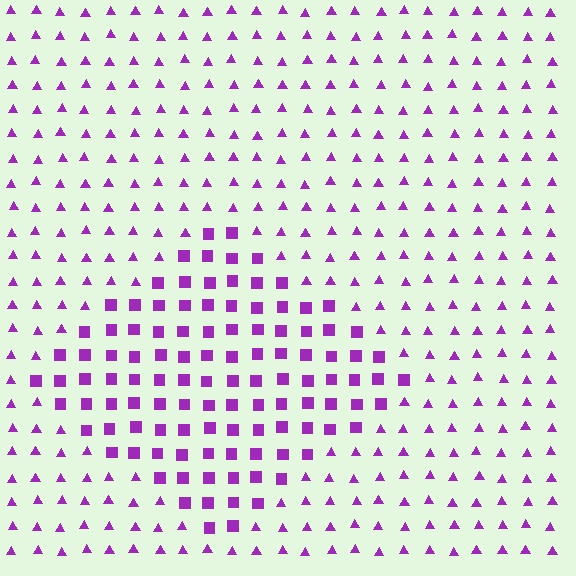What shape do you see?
I see a diamond.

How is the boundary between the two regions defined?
The boundary is defined by a change in element shape: squares inside vs. triangles outside. All elements share the same color and spacing.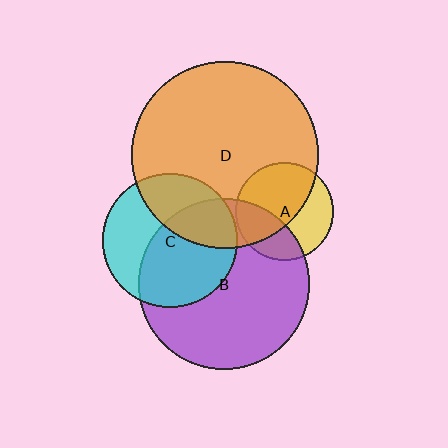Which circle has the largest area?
Circle D (orange).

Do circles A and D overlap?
Yes.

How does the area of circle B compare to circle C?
Approximately 1.6 times.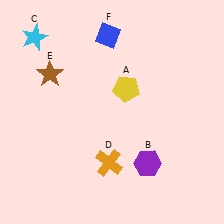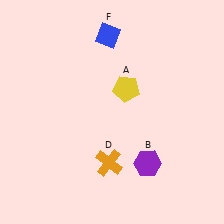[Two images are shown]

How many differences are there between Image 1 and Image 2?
There are 2 differences between the two images.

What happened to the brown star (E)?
The brown star (E) was removed in Image 2. It was in the top-left area of Image 1.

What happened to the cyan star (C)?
The cyan star (C) was removed in Image 2. It was in the top-left area of Image 1.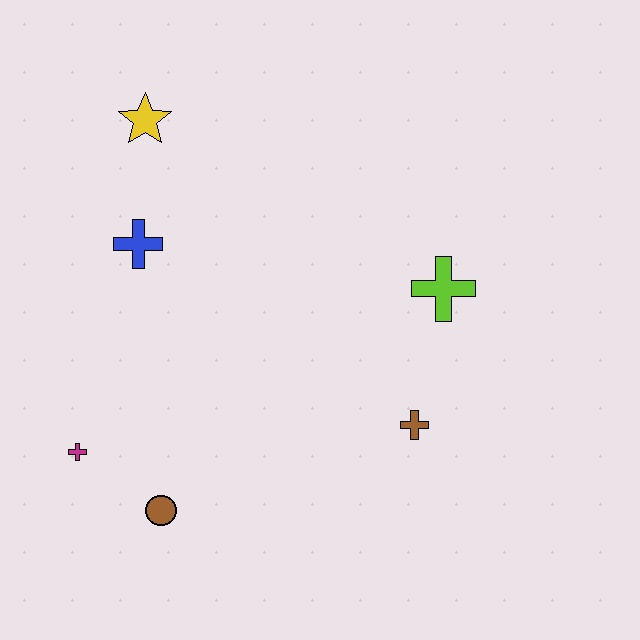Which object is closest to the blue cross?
The yellow star is closest to the blue cross.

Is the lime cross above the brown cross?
Yes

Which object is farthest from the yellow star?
The brown cross is farthest from the yellow star.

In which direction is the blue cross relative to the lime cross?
The blue cross is to the left of the lime cross.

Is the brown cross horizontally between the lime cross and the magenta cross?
Yes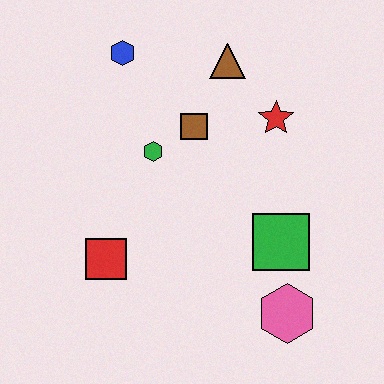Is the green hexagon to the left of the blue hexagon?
No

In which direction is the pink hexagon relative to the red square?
The pink hexagon is to the right of the red square.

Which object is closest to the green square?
The pink hexagon is closest to the green square.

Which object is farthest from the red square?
The brown triangle is farthest from the red square.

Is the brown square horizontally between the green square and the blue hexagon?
Yes